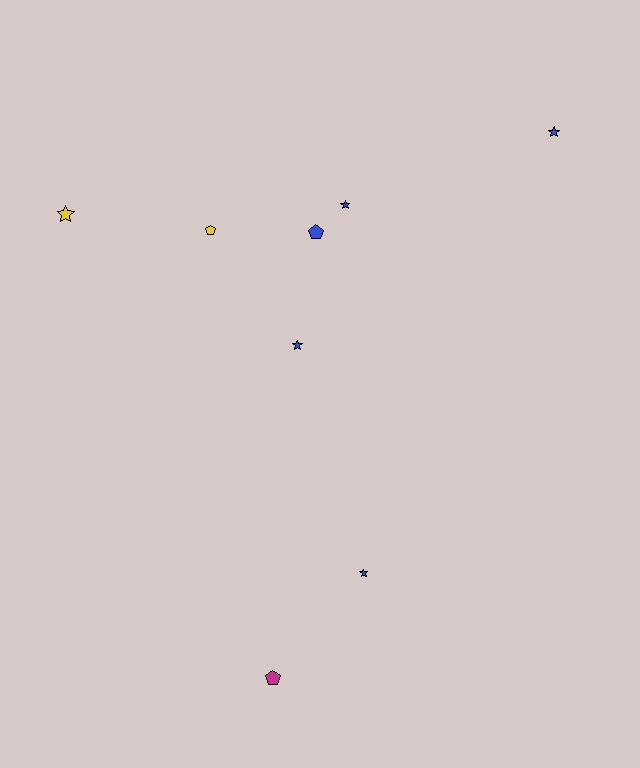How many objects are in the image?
There are 8 objects.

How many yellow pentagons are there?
There is 1 yellow pentagon.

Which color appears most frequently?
Blue, with 5 objects.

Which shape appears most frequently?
Star, with 5 objects.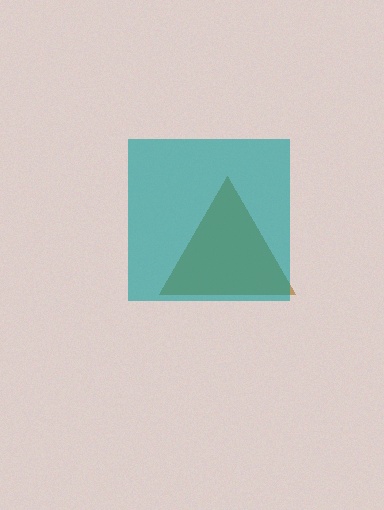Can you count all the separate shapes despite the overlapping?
Yes, there are 2 separate shapes.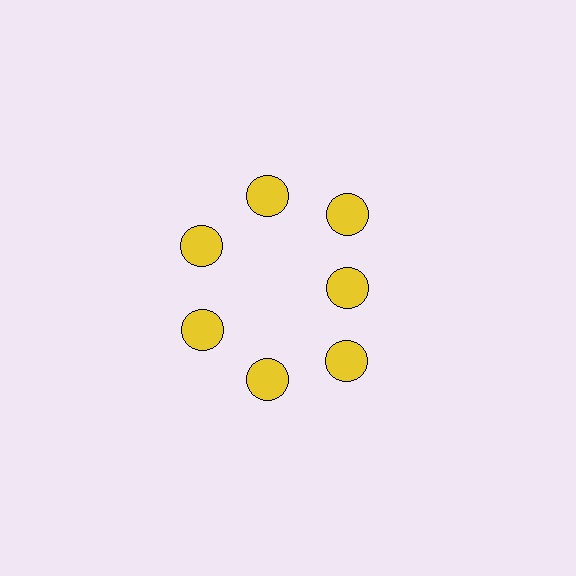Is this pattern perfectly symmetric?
No. The 7 yellow circles are arranged in a ring, but one element near the 3 o'clock position is pulled inward toward the center, breaking the 7-fold rotational symmetry.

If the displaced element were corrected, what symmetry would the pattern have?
It would have 7-fold rotational symmetry — the pattern would map onto itself every 51 degrees.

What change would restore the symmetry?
The symmetry would be restored by moving it outward, back onto the ring so that all 7 circles sit at equal angles and equal distance from the center.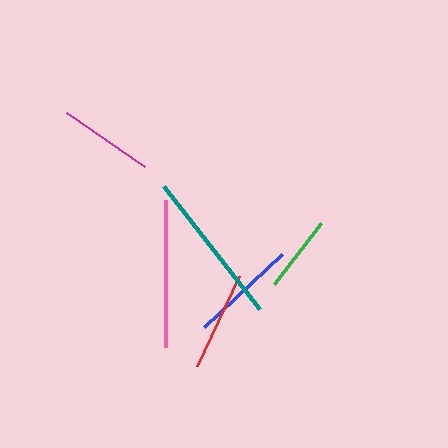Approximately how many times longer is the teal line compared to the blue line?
The teal line is approximately 1.5 times the length of the blue line.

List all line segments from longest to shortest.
From longest to shortest: teal, pink, blue, red, magenta, green.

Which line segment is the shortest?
The green line is the shortest at approximately 77 pixels.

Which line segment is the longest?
The teal line is the longest at approximately 156 pixels.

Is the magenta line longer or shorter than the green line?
The magenta line is longer than the green line.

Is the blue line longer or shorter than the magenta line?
The blue line is longer than the magenta line.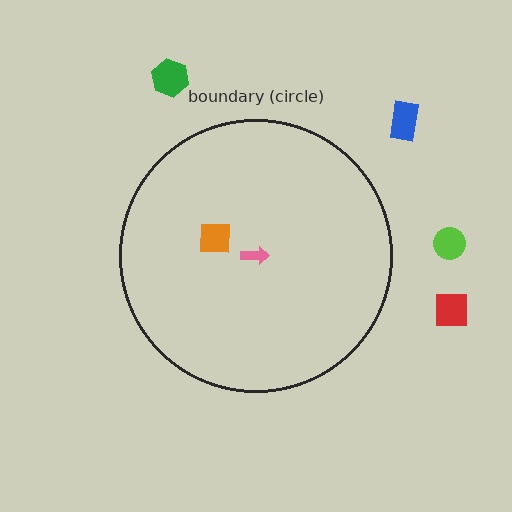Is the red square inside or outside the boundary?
Outside.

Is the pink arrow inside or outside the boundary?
Inside.